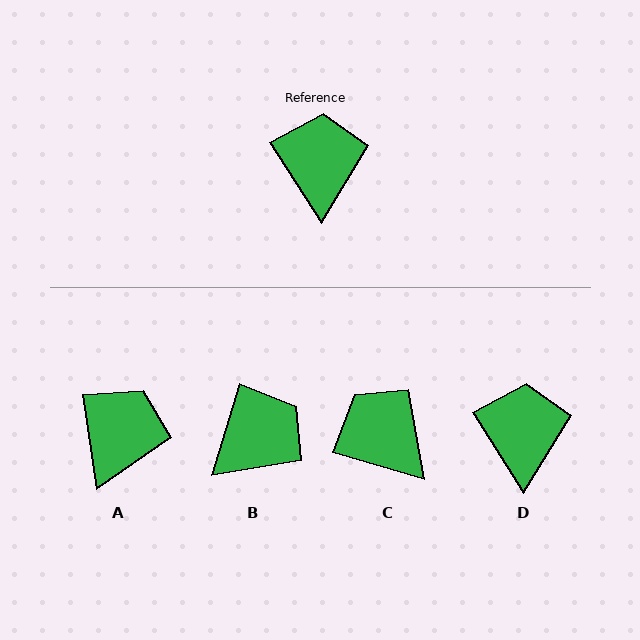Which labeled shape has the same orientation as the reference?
D.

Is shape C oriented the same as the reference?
No, it is off by about 41 degrees.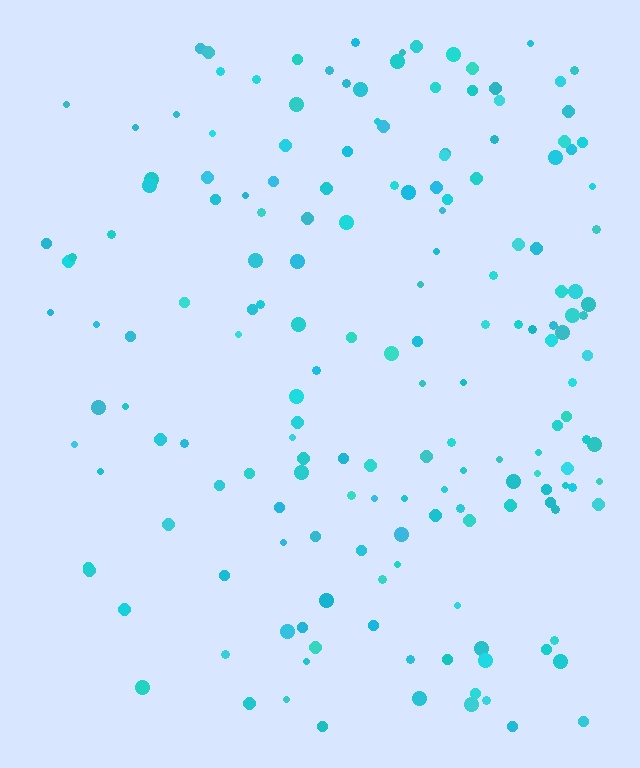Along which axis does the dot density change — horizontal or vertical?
Horizontal.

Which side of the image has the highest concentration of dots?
The right.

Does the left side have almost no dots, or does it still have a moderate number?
Still a moderate number, just noticeably fewer than the right.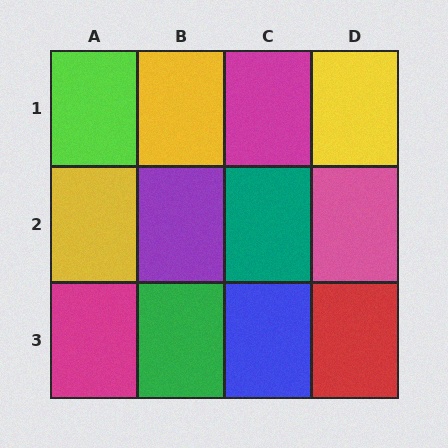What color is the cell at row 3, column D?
Red.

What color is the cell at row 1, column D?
Yellow.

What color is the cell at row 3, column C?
Blue.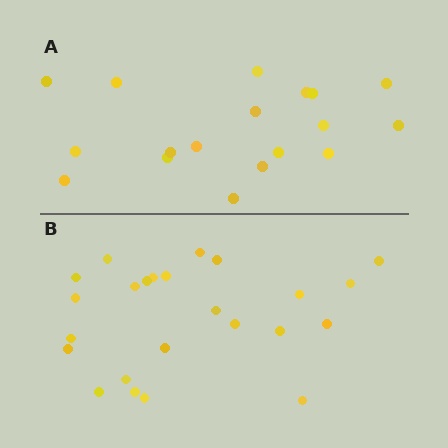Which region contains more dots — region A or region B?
Region B (the bottom region) has more dots.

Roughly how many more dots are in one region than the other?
Region B has about 6 more dots than region A.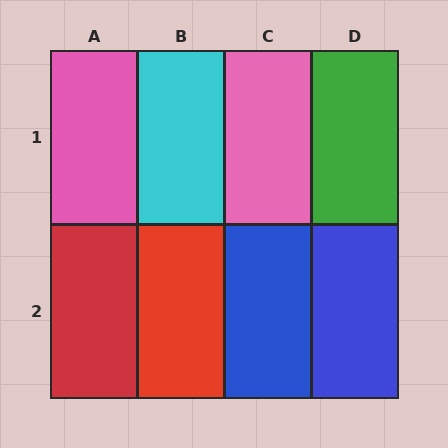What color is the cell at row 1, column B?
Cyan.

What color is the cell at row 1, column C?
Pink.